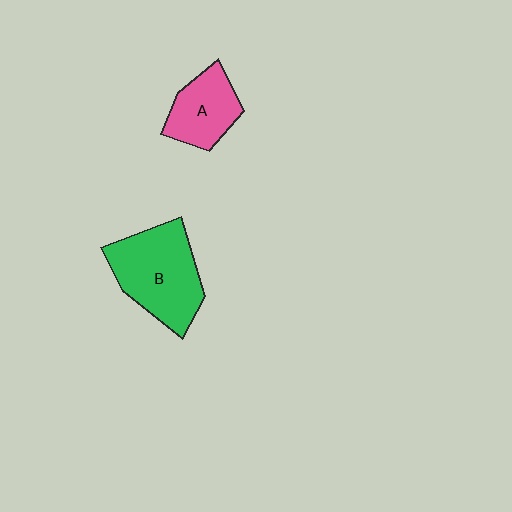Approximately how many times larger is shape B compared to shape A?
Approximately 1.6 times.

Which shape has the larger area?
Shape B (green).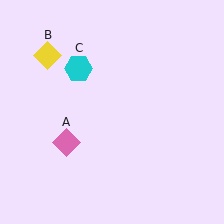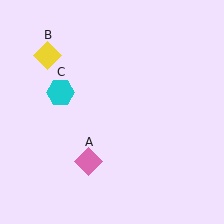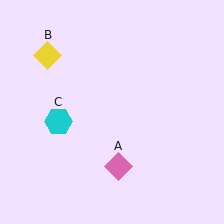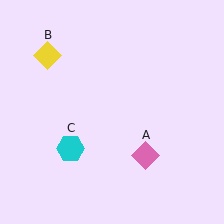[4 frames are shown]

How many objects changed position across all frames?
2 objects changed position: pink diamond (object A), cyan hexagon (object C).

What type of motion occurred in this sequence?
The pink diamond (object A), cyan hexagon (object C) rotated counterclockwise around the center of the scene.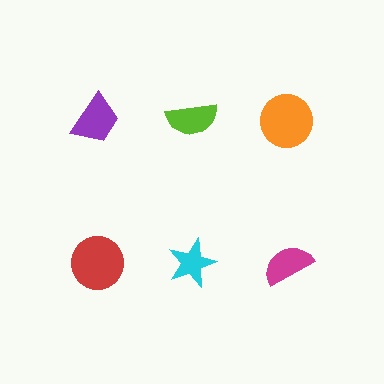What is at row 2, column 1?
A red circle.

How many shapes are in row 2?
3 shapes.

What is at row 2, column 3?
A magenta semicircle.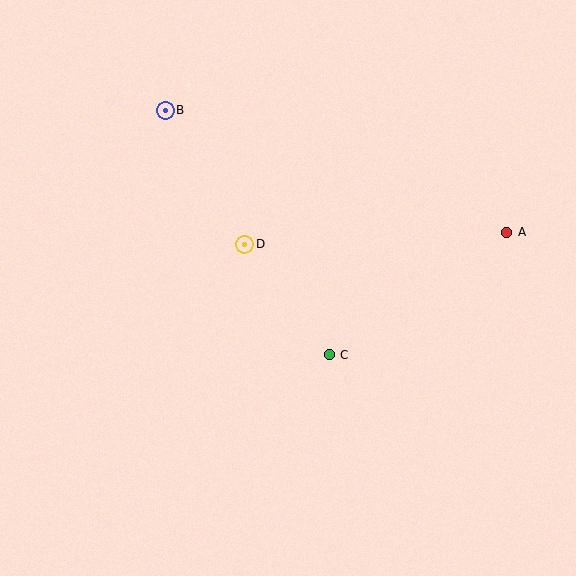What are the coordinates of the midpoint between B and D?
The midpoint between B and D is at (205, 177).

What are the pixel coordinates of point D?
Point D is at (245, 244).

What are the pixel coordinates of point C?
Point C is at (329, 355).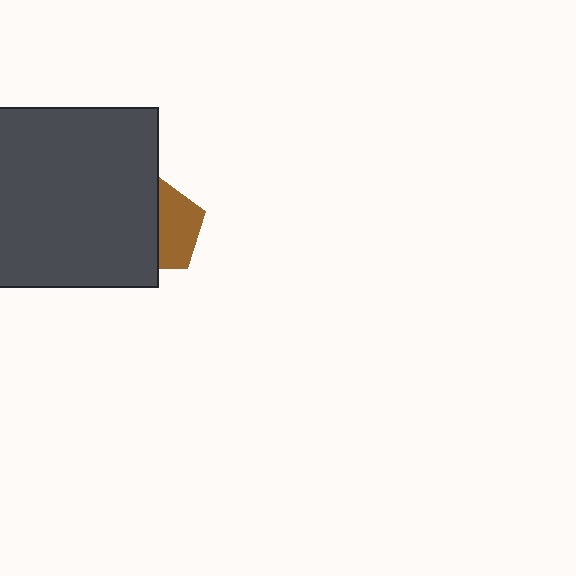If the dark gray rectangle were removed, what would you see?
You would see the complete brown pentagon.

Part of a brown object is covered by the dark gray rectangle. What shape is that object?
It is a pentagon.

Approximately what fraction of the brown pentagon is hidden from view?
Roughly 54% of the brown pentagon is hidden behind the dark gray rectangle.